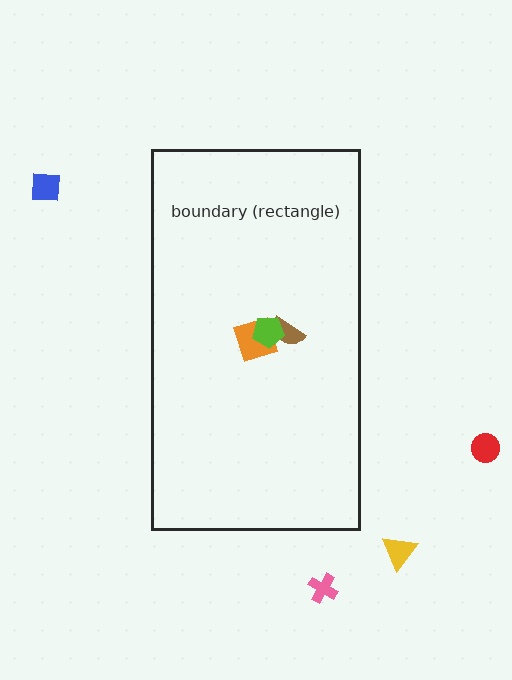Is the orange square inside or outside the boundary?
Inside.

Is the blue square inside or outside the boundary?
Outside.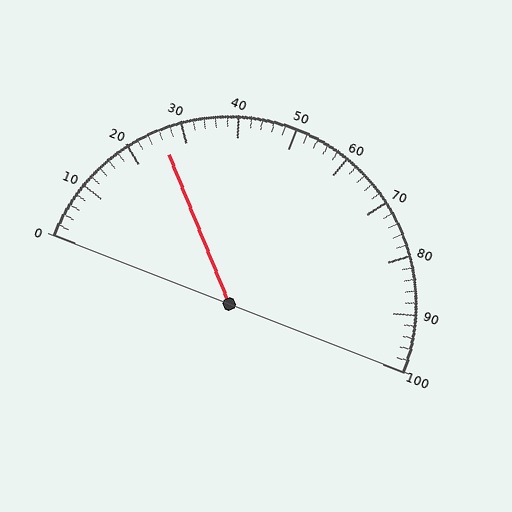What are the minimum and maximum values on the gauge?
The gauge ranges from 0 to 100.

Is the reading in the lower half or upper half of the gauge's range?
The reading is in the lower half of the range (0 to 100).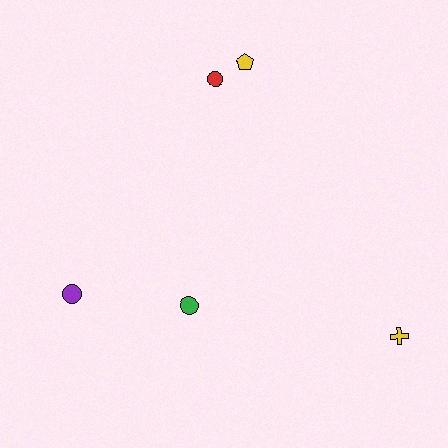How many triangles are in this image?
There are no triangles.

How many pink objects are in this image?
There are no pink objects.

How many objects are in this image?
There are 5 objects.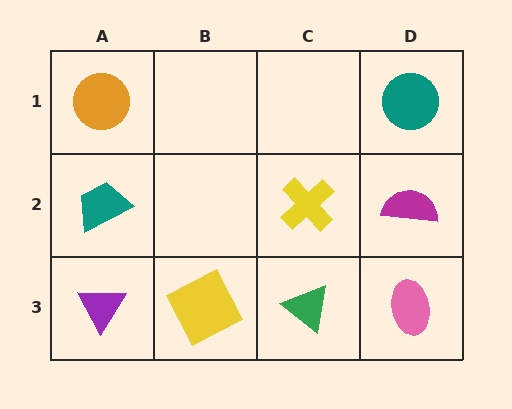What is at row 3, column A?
A purple triangle.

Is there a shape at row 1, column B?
No, that cell is empty.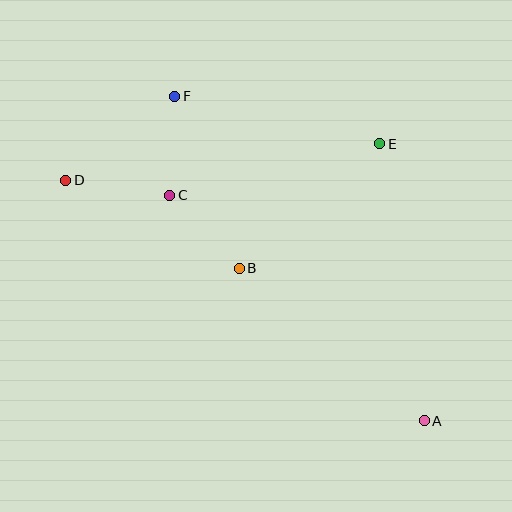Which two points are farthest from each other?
Points A and D are farthest from each other.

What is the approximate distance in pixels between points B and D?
The distance between B and D is approximately 195 pixels.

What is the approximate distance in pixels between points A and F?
The distance between A and F is approximately 409 pixels.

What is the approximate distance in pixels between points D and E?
The distance between D and E is approximately 316 pixels.